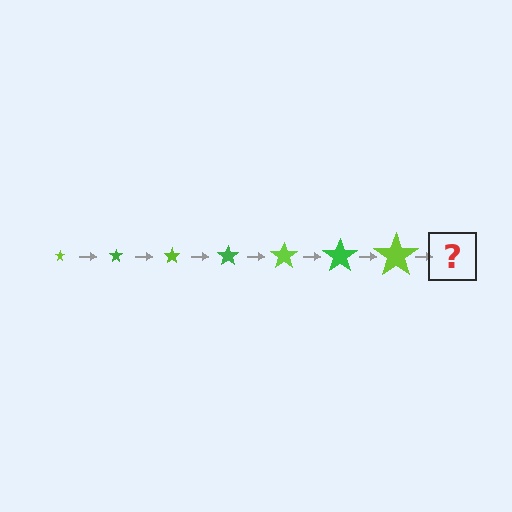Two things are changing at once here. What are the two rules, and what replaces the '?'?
The two rules are that the star grows larger each step and the color cycles through lime and green. The '?' should be a green star, larger than the previous one.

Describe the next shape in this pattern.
It should be a green star, larger than the previous one.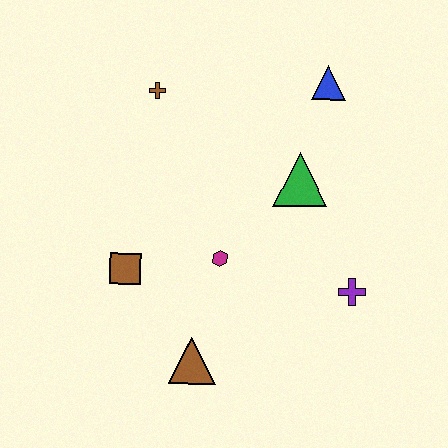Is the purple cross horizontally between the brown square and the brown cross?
No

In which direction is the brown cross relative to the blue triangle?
The brown cross is to the left of the blue triangle.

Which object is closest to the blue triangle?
The green triangle is closest to the blue triangle.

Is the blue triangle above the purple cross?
Yes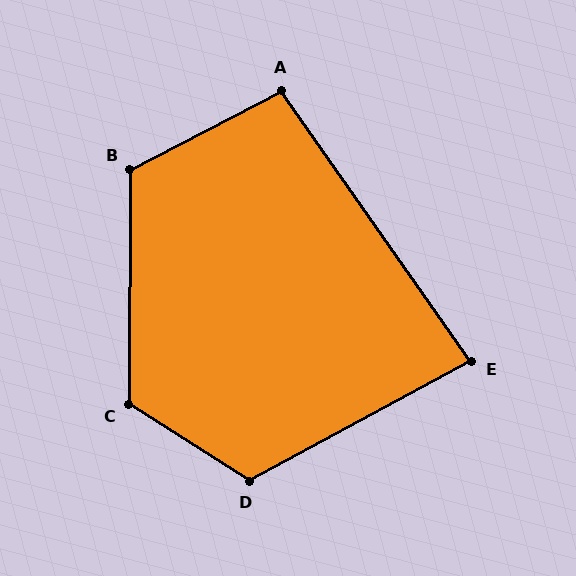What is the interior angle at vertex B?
Approximately 118 degrees (obtuse).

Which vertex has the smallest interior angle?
E, at approximately 83 degrees.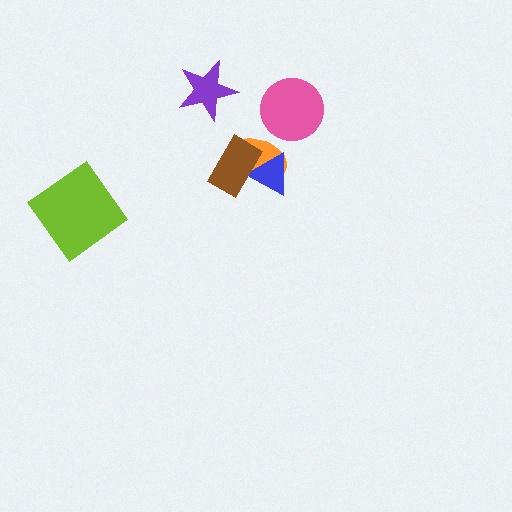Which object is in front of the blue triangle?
The brown rectangle is in front of the blue triangle.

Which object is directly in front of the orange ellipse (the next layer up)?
The blue triangle is directly in front of the orange ellipse.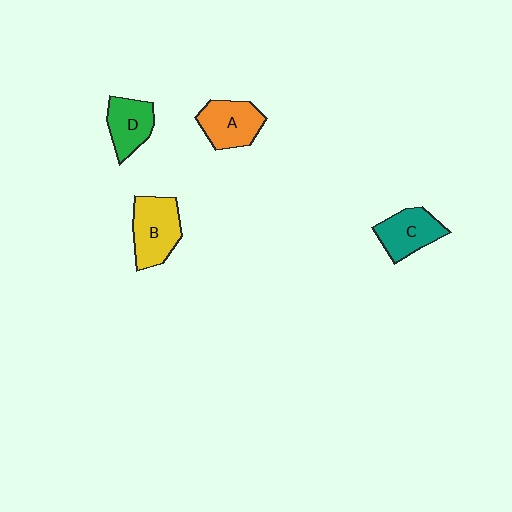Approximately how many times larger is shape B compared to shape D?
Approximately 1.3 times.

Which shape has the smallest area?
Shape D (green).